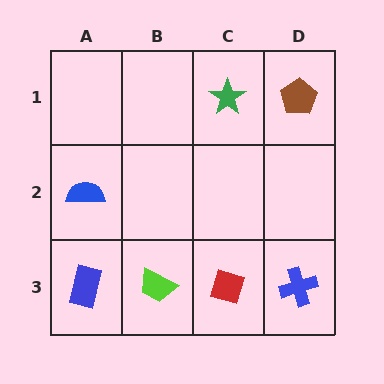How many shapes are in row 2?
1 shape.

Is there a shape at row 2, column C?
No, that cell is empty.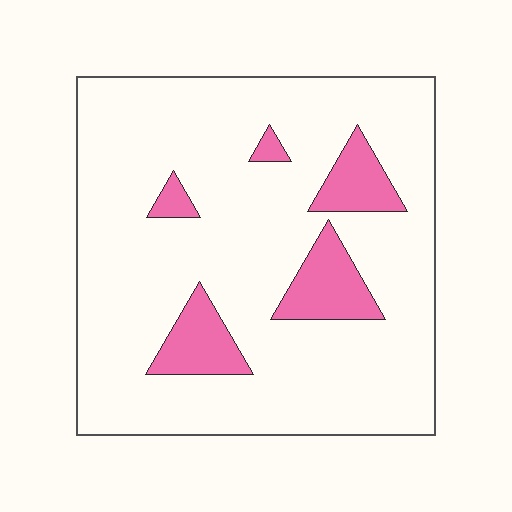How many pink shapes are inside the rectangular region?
5.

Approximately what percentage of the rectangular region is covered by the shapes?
Approximately 15%.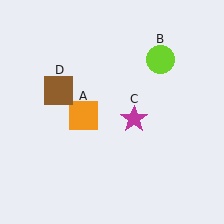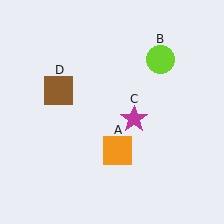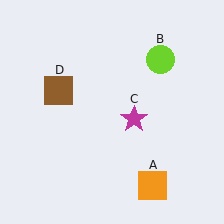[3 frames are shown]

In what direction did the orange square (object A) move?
The orange square (object A) moved down and to the right.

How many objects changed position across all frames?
1 object changed position: orange square (object A).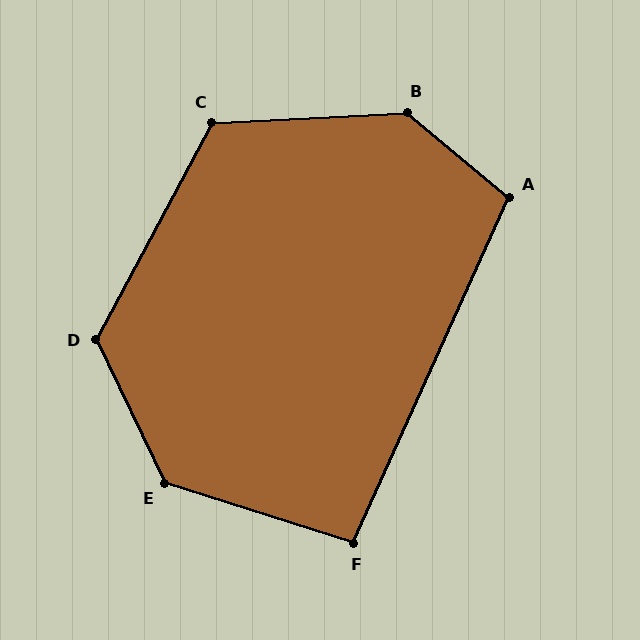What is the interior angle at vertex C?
Approximately 121 degrees (obtuse).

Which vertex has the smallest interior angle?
F, at approximately 97 degrees.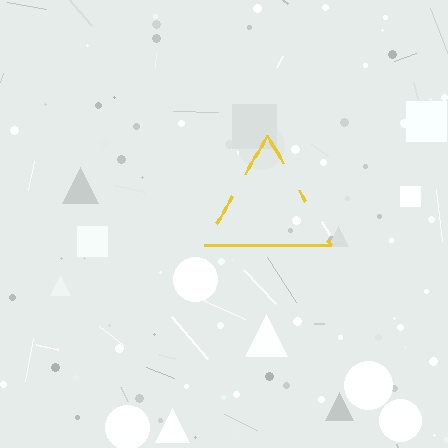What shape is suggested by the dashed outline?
The dashed outline suggests a triangle.